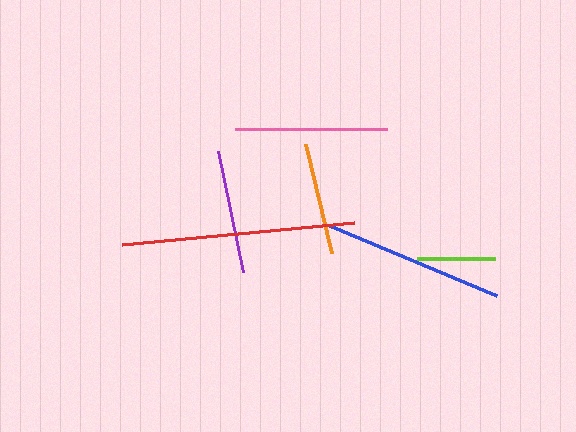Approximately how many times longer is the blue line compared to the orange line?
The blue line is approximately 1.6 times the length of the orange line.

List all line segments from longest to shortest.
From longest to shortest: red, blue, pink, purple, orange, lime.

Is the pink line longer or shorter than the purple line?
The pink line is longer than the purple line.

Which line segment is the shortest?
The lime line is the shortest at approximately 78 pixels.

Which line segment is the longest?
The red line is the longest at approximately 233 pixels.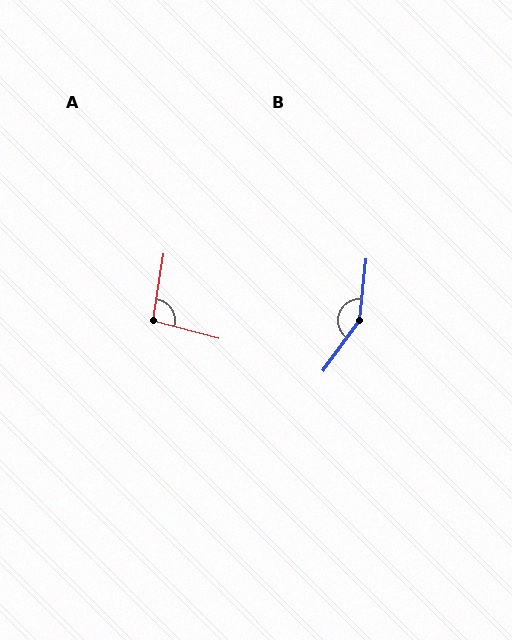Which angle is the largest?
B, at approximately 150 degrees.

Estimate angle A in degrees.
Approximately 96 degrees.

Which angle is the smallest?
A, at approximately 96 degrees.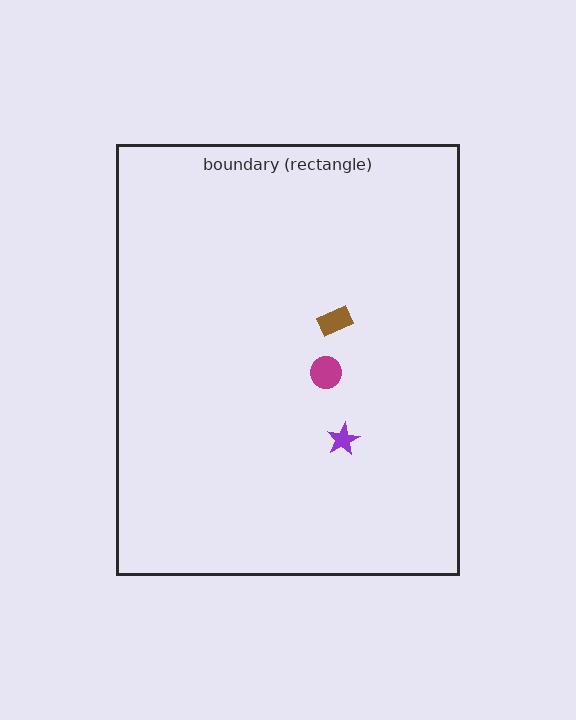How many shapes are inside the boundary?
3 inside, 0 outside.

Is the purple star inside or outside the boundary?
Inside.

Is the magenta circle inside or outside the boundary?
Inside.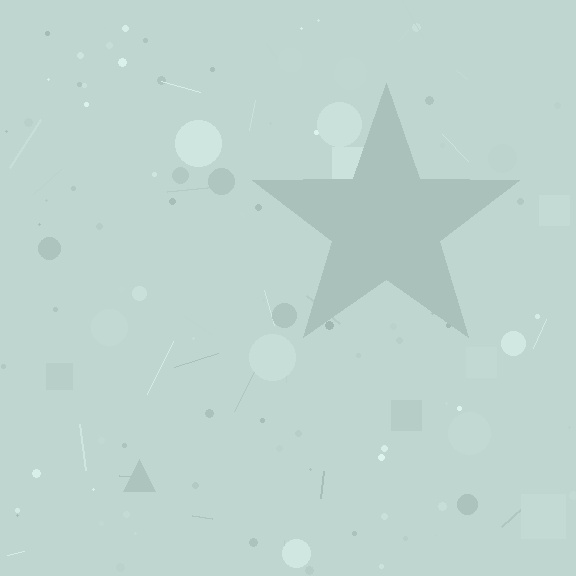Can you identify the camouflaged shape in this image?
The camouflaged shape is a star.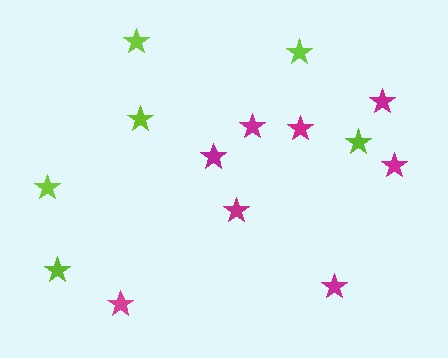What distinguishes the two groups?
There are 2 groups: one group of magenta stars (8) and one group of lime stars (6).